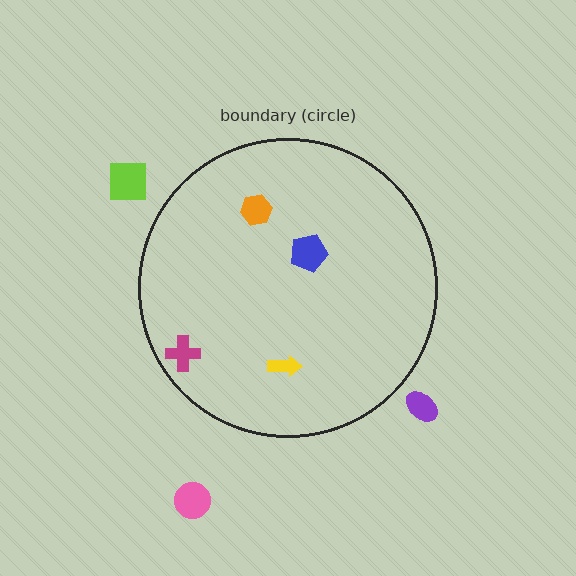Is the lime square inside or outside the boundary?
Outside.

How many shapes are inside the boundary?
4 inside, 3 outside.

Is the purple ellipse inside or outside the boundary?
Outside.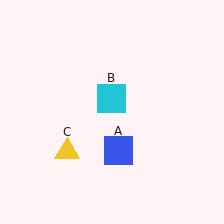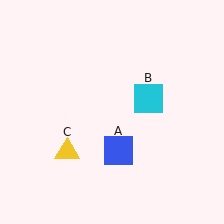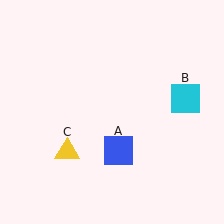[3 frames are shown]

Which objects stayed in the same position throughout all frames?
Blue square (object A) and yellow triangle (object C) remained stationary.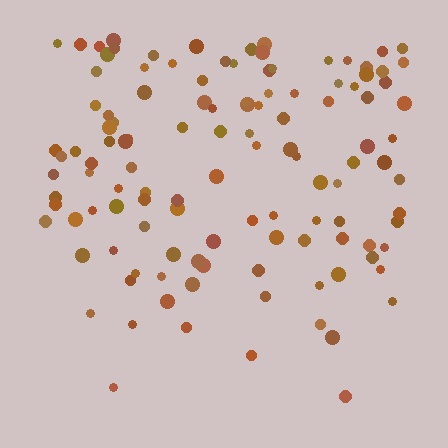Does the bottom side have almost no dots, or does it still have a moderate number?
Still a moderate number, just noticeably fewer than the top.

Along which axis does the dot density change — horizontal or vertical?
Vertical.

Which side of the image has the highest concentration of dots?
The top.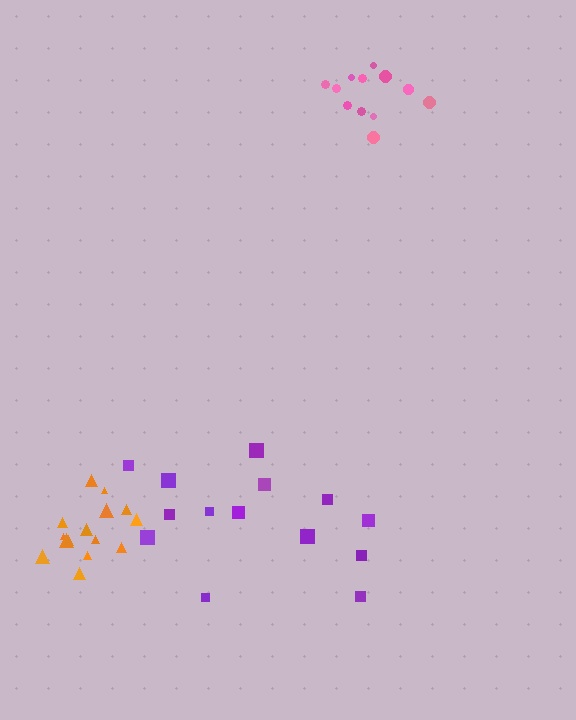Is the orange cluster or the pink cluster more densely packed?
Orange.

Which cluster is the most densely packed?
Orange.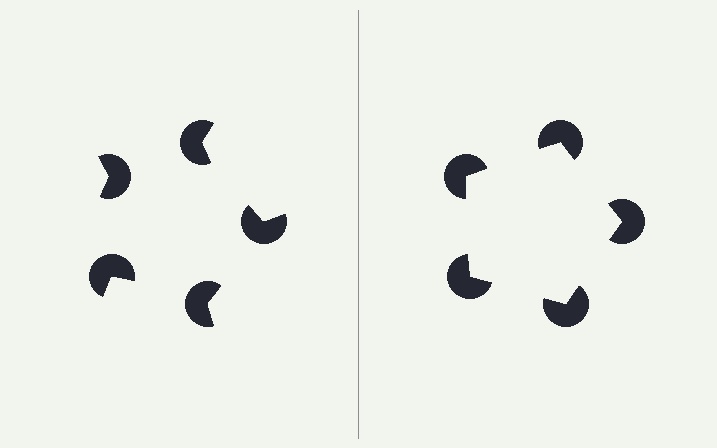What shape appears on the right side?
An illusory pentagon.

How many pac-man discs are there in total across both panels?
10 — 5 on each side.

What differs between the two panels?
The pac-man discs are positioned identically on both sides; only the wedge orientations differ. On the right they align to a pentagon; on the left they are misaligned.